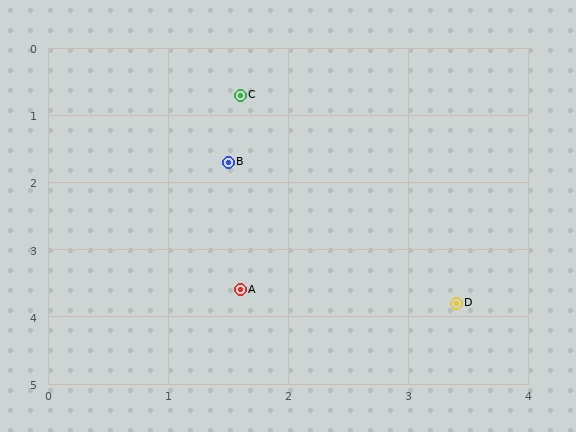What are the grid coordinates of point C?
Point C is at approximately (1.6, 0.7).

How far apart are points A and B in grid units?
Points A and B are about 1.9 grid units apart.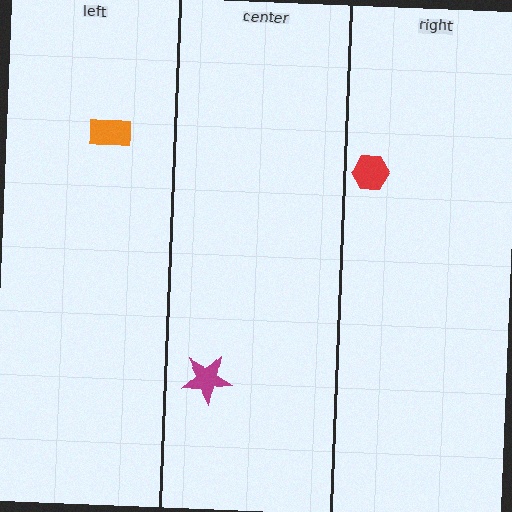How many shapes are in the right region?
1.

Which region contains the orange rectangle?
The left region.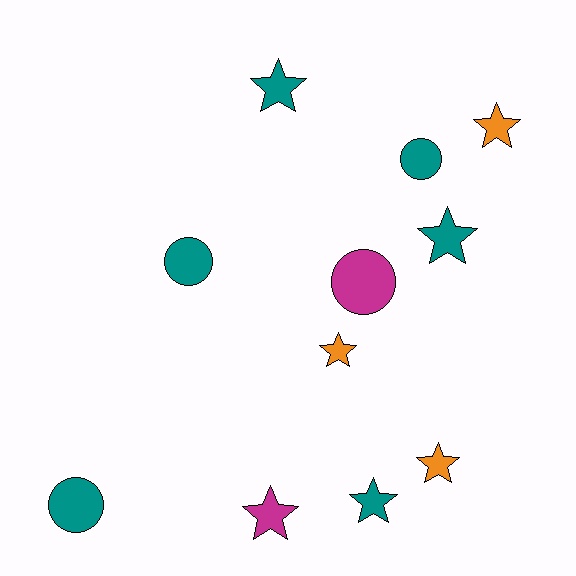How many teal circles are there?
There are 3 teal circles.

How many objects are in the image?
There are 11 objects.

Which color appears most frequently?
Teal, with 6 objects.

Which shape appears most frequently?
Star, with 7 objects.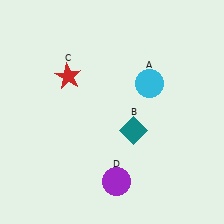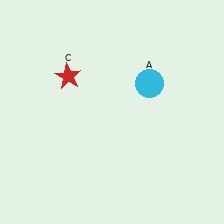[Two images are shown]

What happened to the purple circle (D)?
The purple circle (D) was removed in Image 2. It was in the bottom-right area of Image 1.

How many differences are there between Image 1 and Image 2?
There are 2 differences between the two images.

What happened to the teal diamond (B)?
The teal diamond (B) was removed in Image 2. It was in the bottom-right area of Image 1.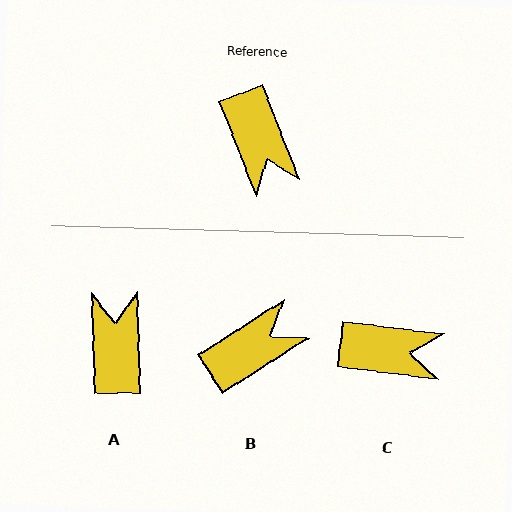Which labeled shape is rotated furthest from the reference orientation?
A, about 160 degrees away.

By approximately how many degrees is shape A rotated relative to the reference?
Approximately 160 degrees counter-clockwise.